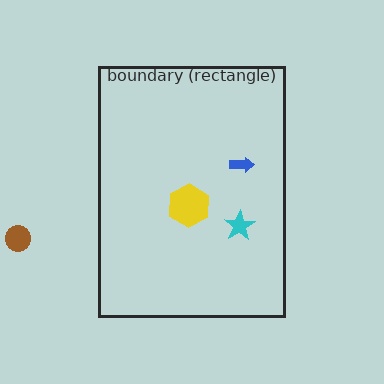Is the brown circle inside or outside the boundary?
Outside.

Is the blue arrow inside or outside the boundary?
Inside.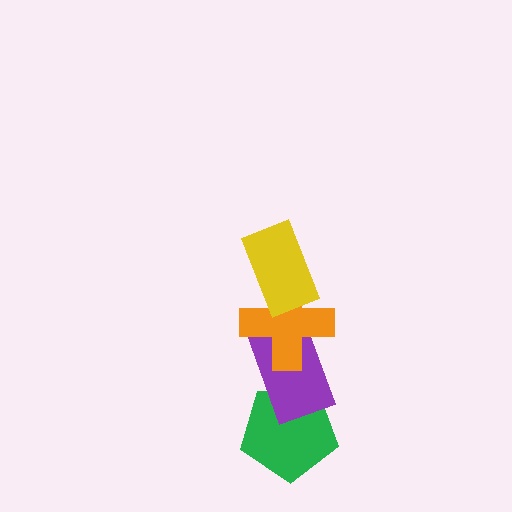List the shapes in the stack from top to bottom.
From top to bottom: the yellow rectangle, the orange cross, the purple rectangle, the green pentagon.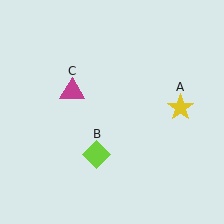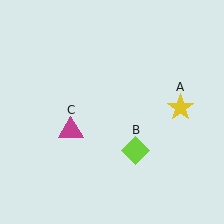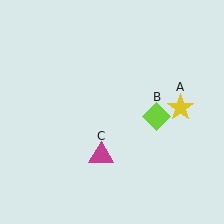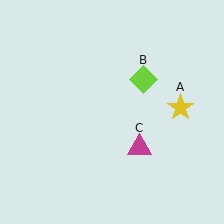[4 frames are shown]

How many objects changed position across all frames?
2 objects changed position: lime diamond (object B), magenta triangle (object C).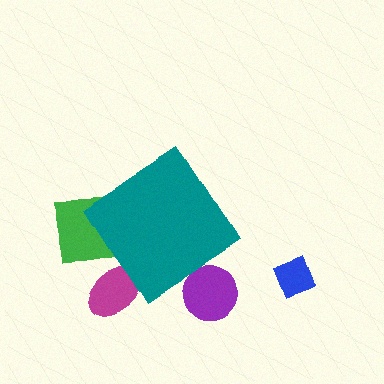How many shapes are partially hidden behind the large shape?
3 shapes are partially hidden.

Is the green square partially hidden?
Yes, the green square is partially hidden behind the teal diamond.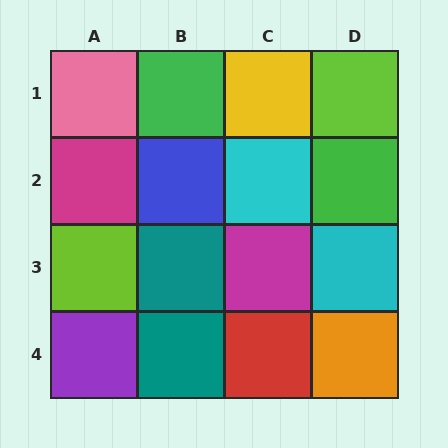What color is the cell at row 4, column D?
Orange.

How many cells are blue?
1 cell is blue.